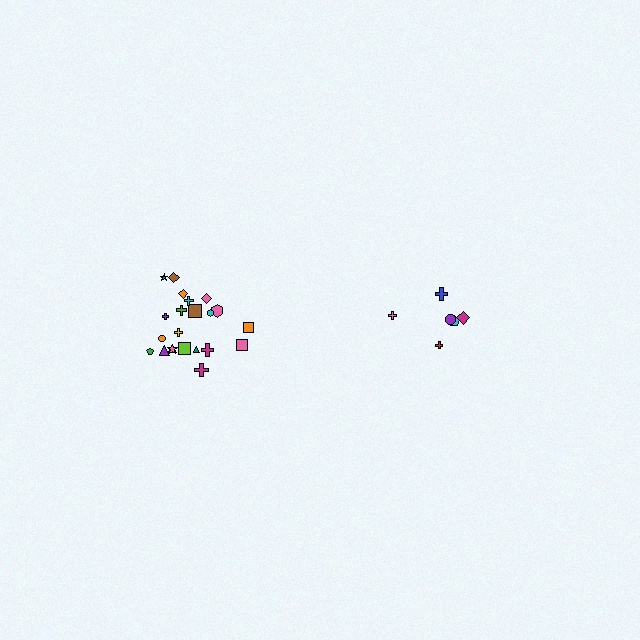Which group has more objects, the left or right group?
The left group.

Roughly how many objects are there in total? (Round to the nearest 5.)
Roughly 30 objects in total.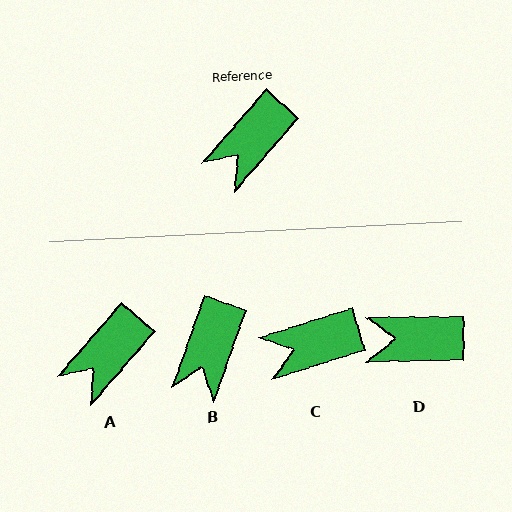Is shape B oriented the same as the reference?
No, it is off by about 21 degrees.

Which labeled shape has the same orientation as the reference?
A.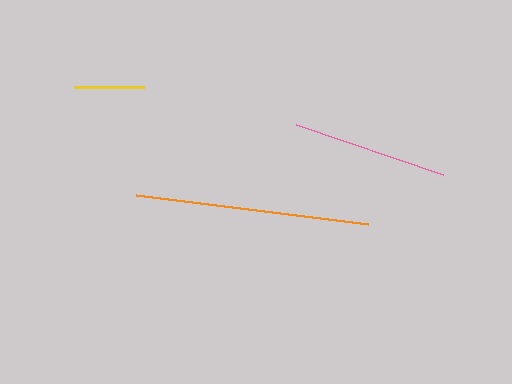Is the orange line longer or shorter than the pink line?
The orange line is longer than the pink line.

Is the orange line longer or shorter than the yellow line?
The orange line is longer than the yellow line.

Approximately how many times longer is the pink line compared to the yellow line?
The pink line is approximately 2.2 times the length of the yellow line.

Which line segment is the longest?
The orange line is the longest at approximately 233 pixels.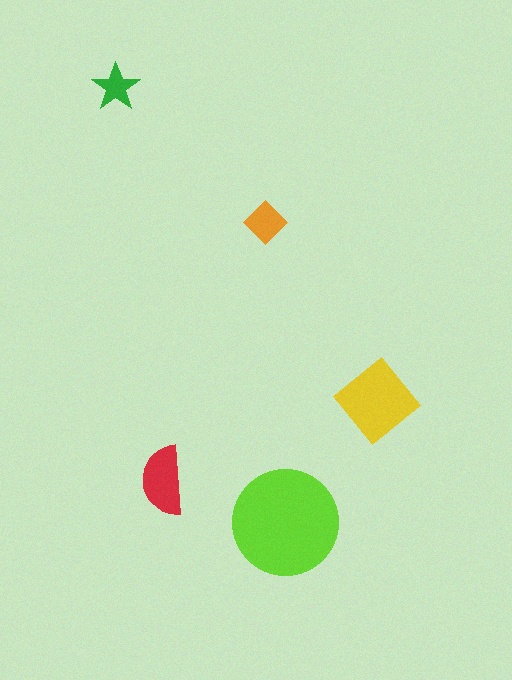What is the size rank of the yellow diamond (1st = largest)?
2nd.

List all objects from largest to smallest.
The lime circle, the yellow diamond, the red semicircle, the orange diamond, the green star.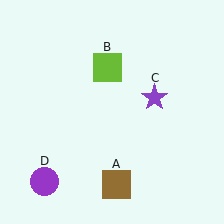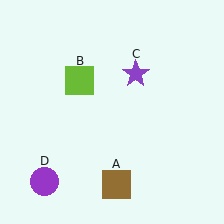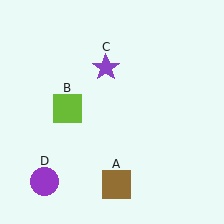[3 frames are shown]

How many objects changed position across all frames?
2 objects changed position: lime square (object B), purple star (object C).